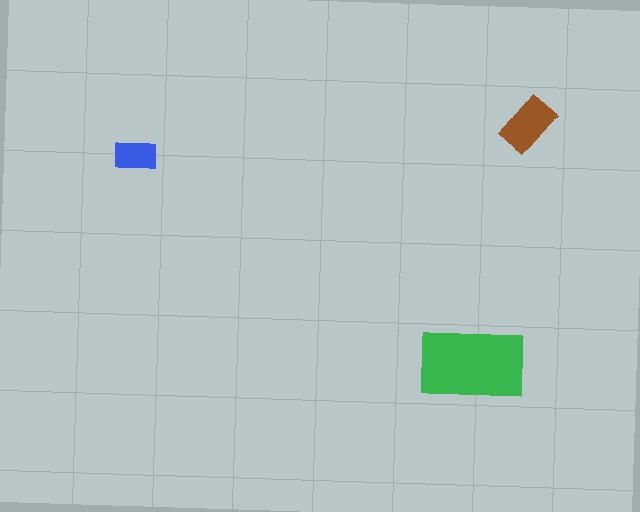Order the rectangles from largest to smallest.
the green one, the brown one, the blue one.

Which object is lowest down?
The green rectangle is bottommost.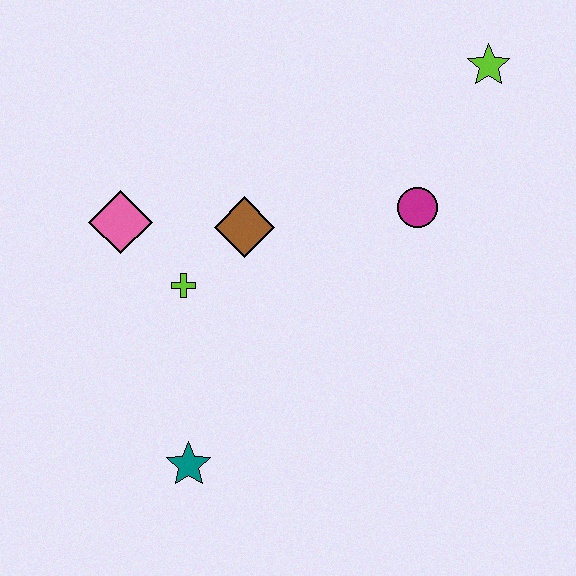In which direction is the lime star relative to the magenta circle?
The lime star is above the magenta circle.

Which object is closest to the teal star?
The lime cross is closest to the teal star.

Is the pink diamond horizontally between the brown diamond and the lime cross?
No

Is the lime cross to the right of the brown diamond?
No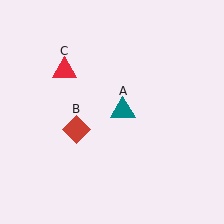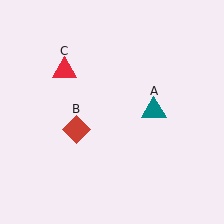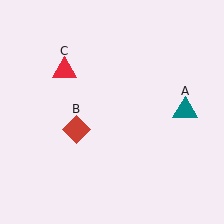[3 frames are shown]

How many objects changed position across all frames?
1 object changed position: teal triangle (object A).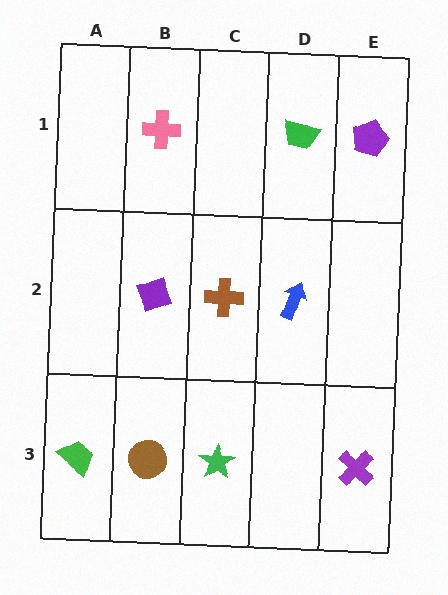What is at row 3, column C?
A green star.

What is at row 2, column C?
A brown cross.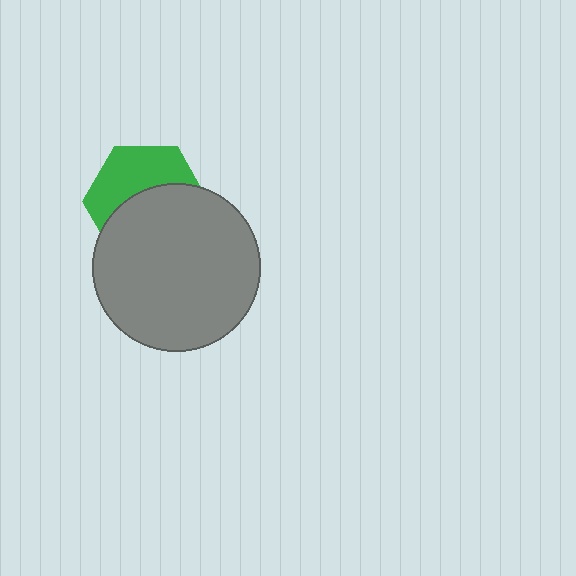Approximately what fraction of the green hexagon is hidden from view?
Roughly 55% of the green hexagon is hidden behind the gray circle.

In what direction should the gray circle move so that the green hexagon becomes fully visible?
The gray circle should move down. That is the shortest direction to clear the overlap and leave the green hexagon fully visible.